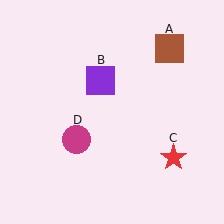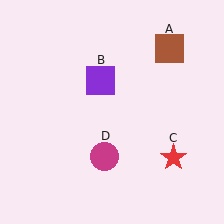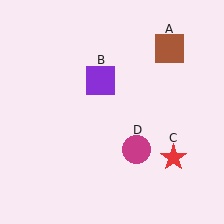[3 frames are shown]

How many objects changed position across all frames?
1 object changed position: magenta circle (object D).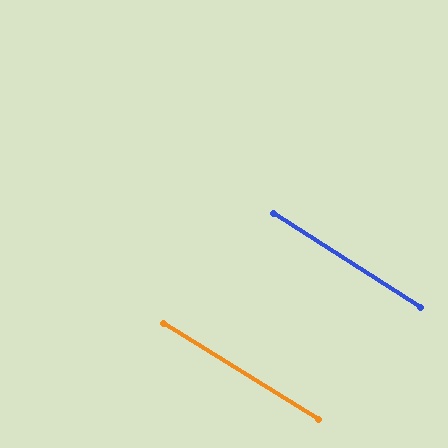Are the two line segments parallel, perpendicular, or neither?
Parallel — their directions differ by only 0.8°.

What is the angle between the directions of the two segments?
Approximately 1 degree.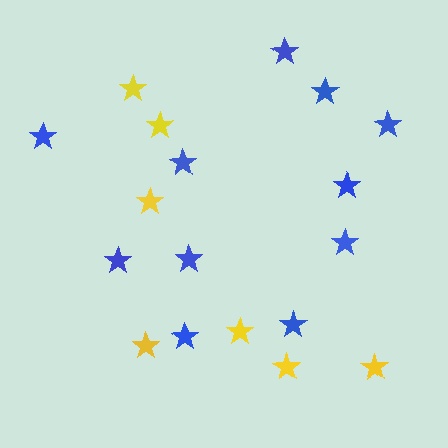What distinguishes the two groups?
There are 2 groups: one group of blue stars (11) and one group of yellow stars (7).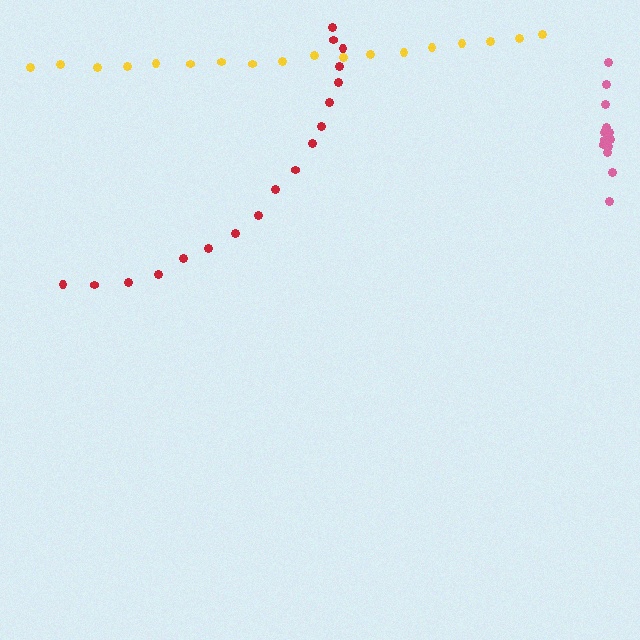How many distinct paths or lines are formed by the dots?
There are 3 distinct paths.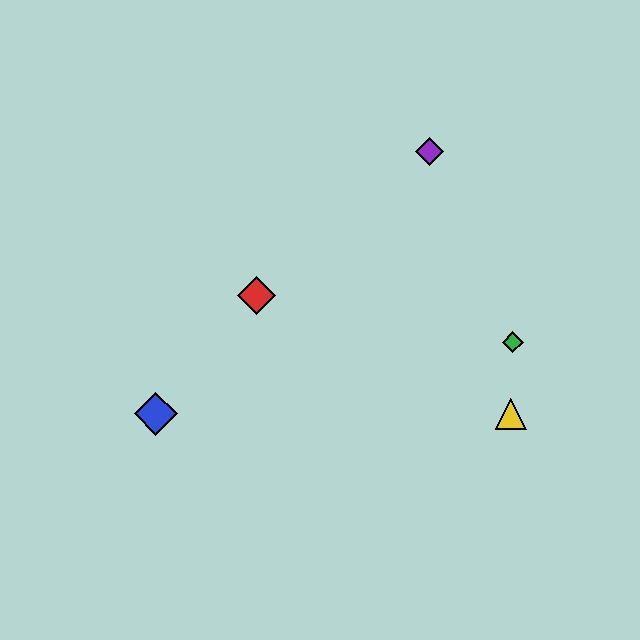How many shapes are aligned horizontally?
2 shapes (the blue diamond, the yellow triangle) are aligned horizontally.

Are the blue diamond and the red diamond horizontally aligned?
No, the blue diamond is at y≈414 and the red diamond is at y≈295.